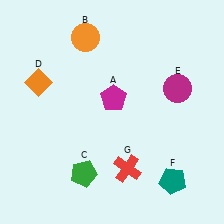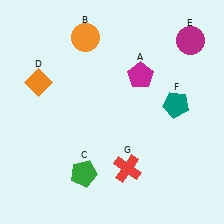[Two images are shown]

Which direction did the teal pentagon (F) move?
The teal pentagon (F) moved up.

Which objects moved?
The objects that moved are: the magenta pentagon (A), the magenta circle (E), the teal pentagon (F).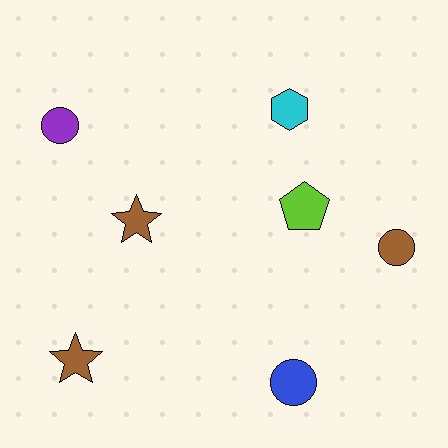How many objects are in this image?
There are 7 objects.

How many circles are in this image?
There are 3 circles.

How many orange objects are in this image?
There are no orange objects.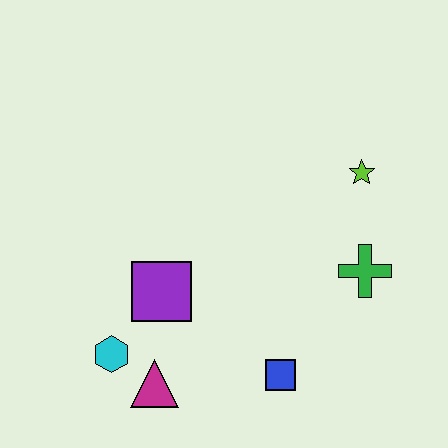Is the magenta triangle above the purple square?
No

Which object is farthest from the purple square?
The lime star is farthest from the purple square.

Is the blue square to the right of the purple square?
Yes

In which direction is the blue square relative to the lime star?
The blue square is below the lime star.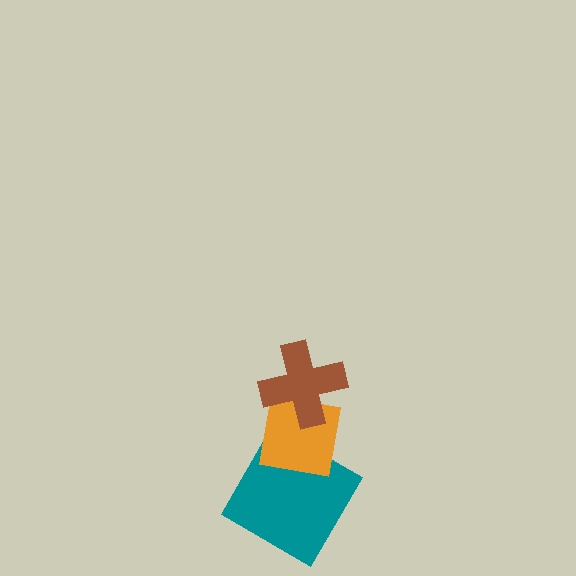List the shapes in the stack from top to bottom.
From top to bottom: the brown cross, the orange square, the teal square.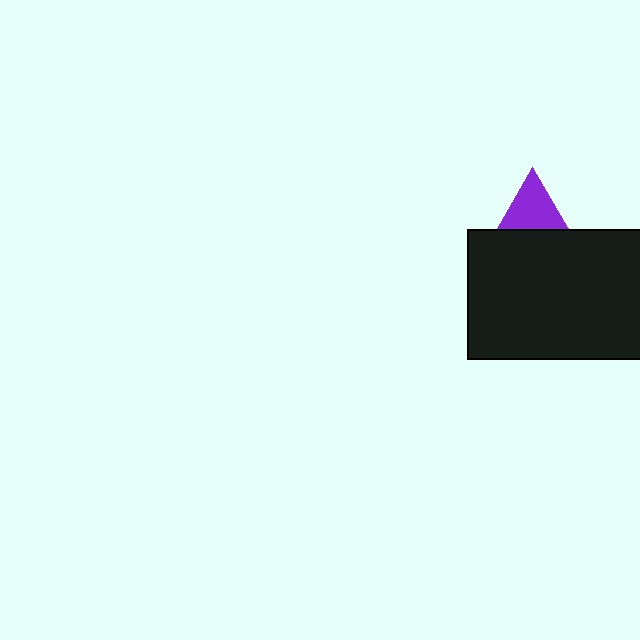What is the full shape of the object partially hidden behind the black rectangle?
The partially hidden object is a purple triangle.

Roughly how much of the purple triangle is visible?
About half of it is visible (roughly 55%).